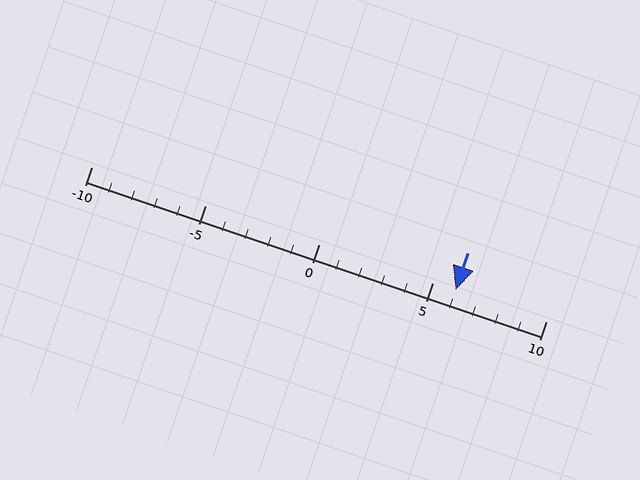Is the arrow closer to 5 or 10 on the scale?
The arrow is closer to 5.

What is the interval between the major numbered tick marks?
The major tick marks are spaced 5 units apart.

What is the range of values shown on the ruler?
The ruler shows values from -10 to 10.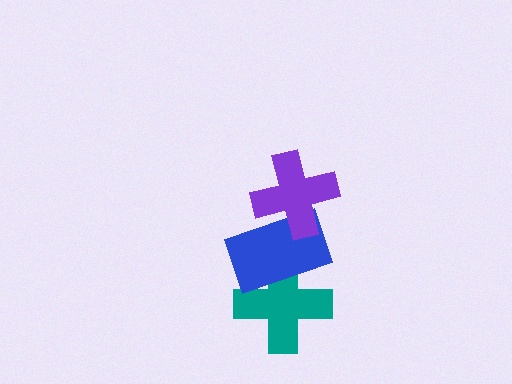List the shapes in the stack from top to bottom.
From top to bottom: the purple cross, the blue rectangle, the teal cross.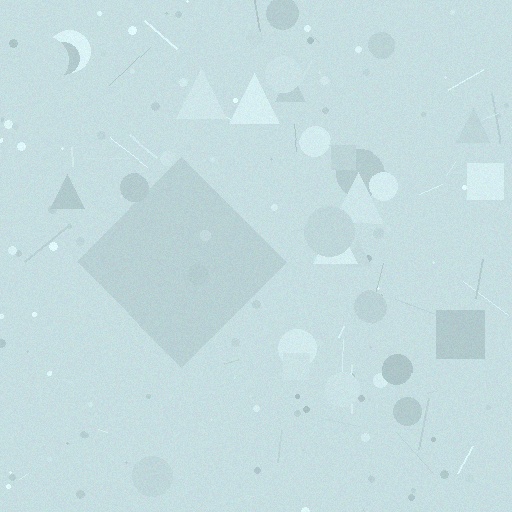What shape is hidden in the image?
A diamond is hidden in the image.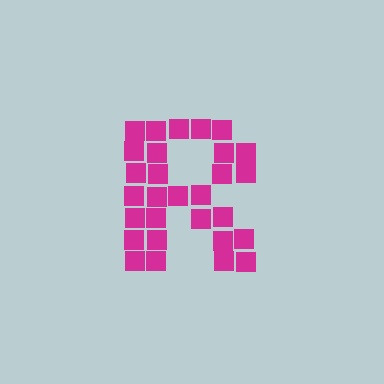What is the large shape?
The large shape is the letter R.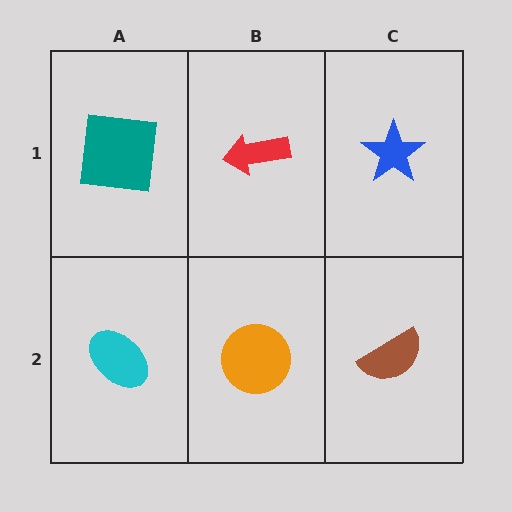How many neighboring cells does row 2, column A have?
2.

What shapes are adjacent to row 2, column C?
A blue star (row 1, column C), an orange circle (row 2, column B).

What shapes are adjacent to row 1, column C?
A brown semicircle (row 2, column C), a red arrow (row 1, column B).